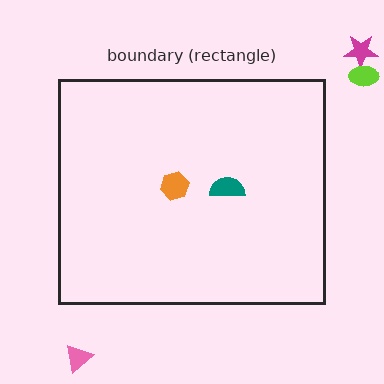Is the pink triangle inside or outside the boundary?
Outside.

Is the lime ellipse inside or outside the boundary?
Outside.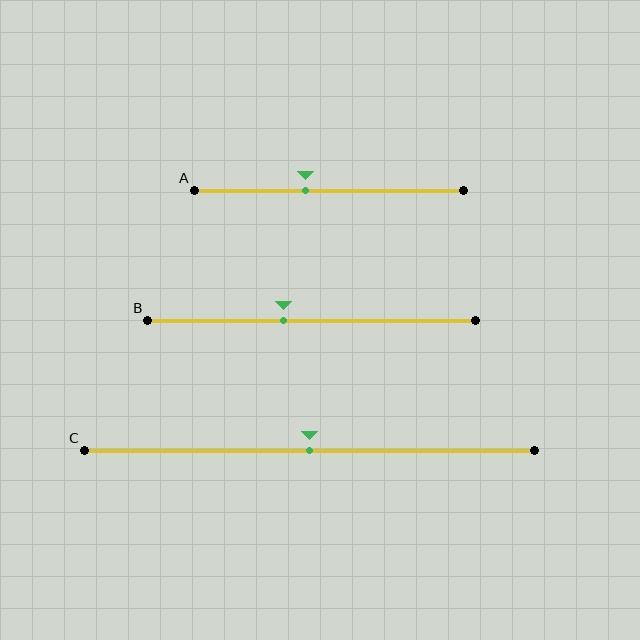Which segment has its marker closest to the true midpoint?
Segment C has its marker closest to the true midpoint.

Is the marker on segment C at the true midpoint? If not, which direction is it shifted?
Yes, the marker on segment C is at the true midpoint.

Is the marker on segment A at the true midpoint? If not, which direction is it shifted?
No, the marker on segment A is shifted to the left by about 8% of the segment length.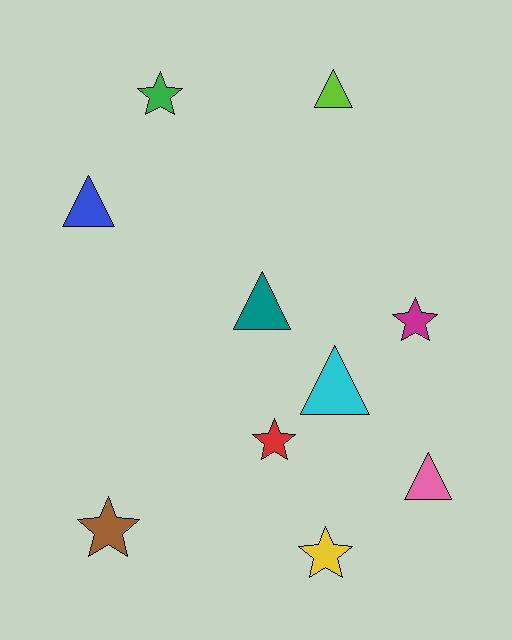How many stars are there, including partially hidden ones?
There are 5 stars.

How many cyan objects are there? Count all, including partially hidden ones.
There is 1 cyan object.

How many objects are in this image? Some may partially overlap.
There are 10 objects.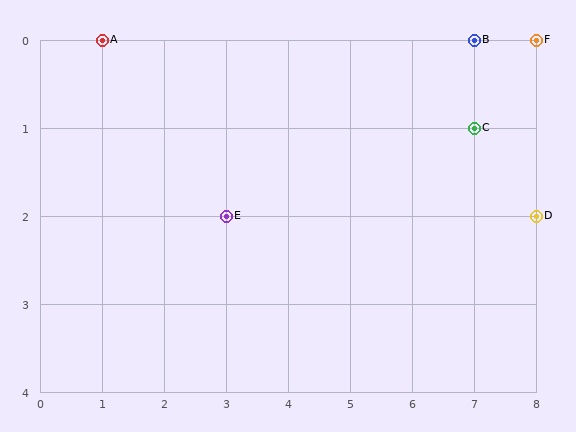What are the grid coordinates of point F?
Point F is at grid coordinates (8, 0).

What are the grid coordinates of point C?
Point C is at grid coordinates (7, 1).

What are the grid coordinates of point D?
Point D is at grid coordinates (8, 2).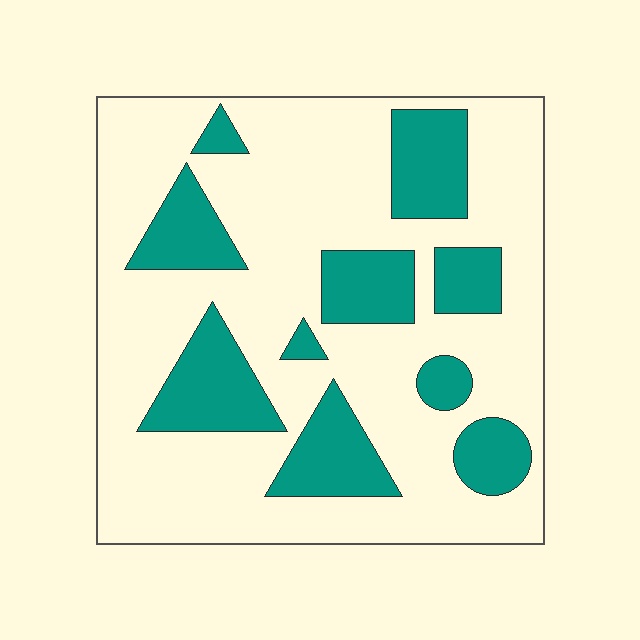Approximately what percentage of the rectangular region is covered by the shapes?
Approximately 25%.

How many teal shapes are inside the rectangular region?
10.